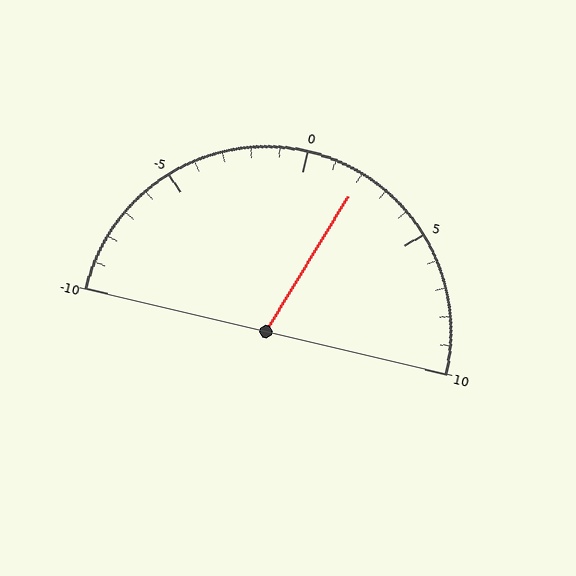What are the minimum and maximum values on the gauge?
The gauge ranges from -10 to 10.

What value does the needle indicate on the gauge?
The needle indicates approximately 2.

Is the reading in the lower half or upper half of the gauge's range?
The reading is in the upper half of the range (-10 to 10).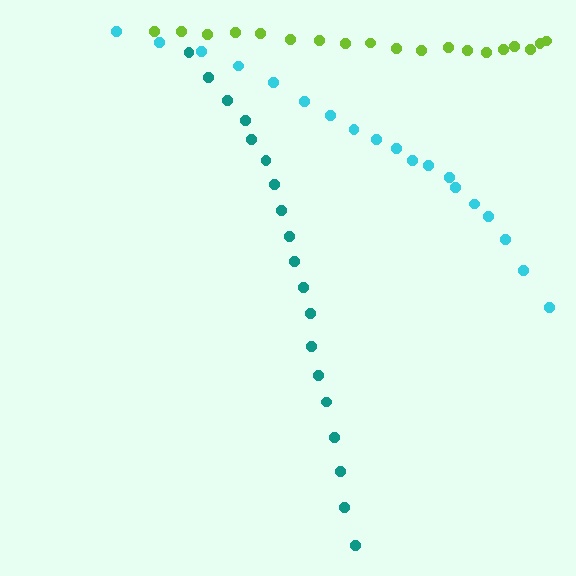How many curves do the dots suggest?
There are 3 distinct paths.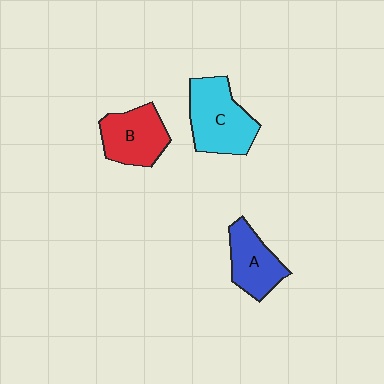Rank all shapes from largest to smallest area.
From largest to smallest: C (cyan), B (red), A (blue).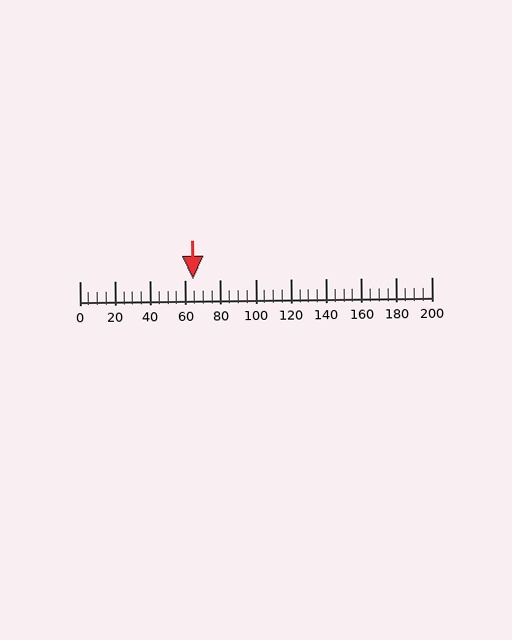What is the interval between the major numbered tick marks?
The major tick marks are spaced 20 units apart.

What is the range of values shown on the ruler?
The ruler shows values from 0 to 200.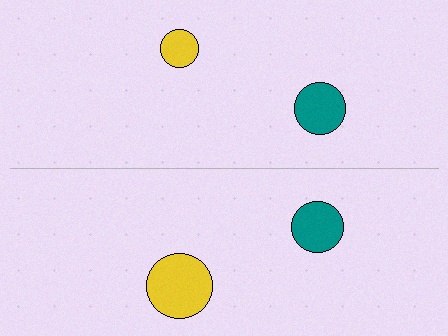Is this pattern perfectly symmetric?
No, the pattern is not perfectly symmetric. The yellow circle on the bottom side has a different size than its mirror counterpart.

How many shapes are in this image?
There are 4 shapes in this image.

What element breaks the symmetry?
The yellow circle on the bottom side has a different size than its mirror counterpart.